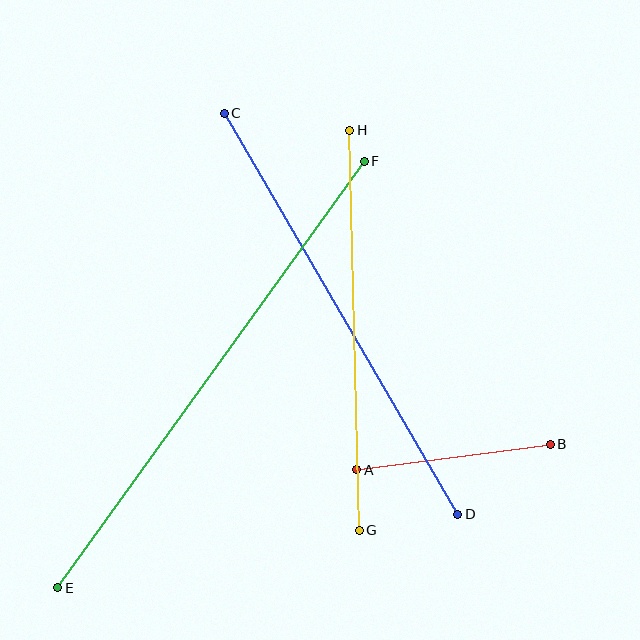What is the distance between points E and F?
The distance is approximately 525 pixels.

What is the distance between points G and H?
The distance is approximately 400 pixels.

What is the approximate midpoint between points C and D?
The midpoint is at approximately (341, 314) pixels.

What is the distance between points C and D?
The distance is approximately 464 pixels.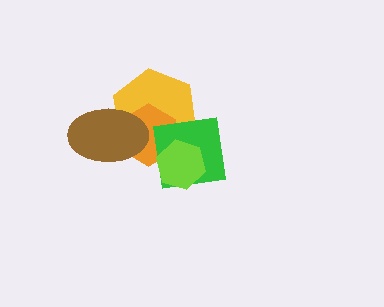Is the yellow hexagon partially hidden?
Yes, it is partially covered by another shape.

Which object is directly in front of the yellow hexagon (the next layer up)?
The orange hexagon is directly in front of the yellow hexagon.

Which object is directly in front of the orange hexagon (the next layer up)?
The brown ellipse is directly in front of the orange hexagon.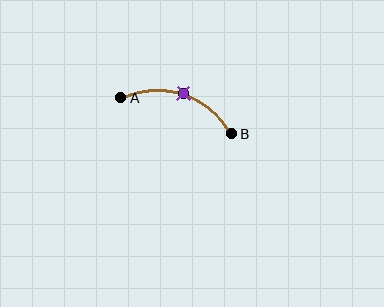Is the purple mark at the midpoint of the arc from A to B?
Yes. The purple mark lies on the arc at equal arc-length from both A and B — it is the arc midpoint.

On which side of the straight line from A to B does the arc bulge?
The arc bulges above the straight line connecting A and B.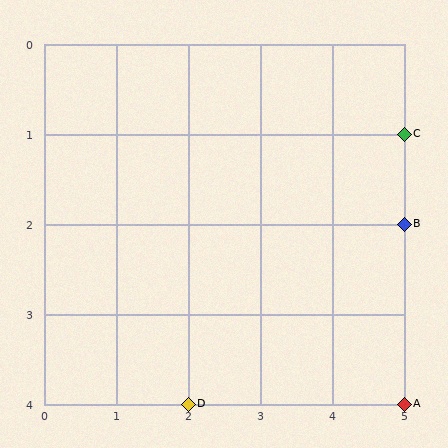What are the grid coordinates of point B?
Point B is at grid coordinates (5, 2).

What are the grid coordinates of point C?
Point C is at grid coordinates (5, 1).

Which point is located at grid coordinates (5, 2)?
Point B is at (5, 2).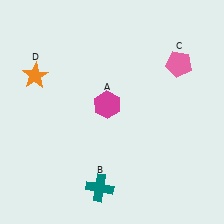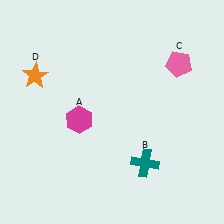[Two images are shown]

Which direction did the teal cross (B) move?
The teal cross (B) moved right.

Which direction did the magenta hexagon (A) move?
The magenta hexagon (A) moved left.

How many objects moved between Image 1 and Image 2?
2 objects moved between the two images.